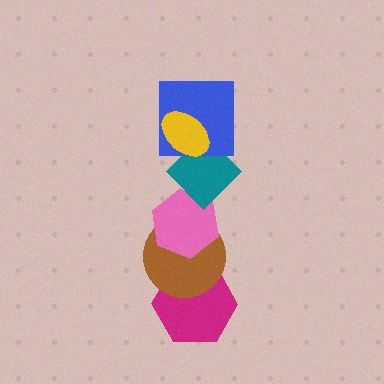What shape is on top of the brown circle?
The pink hexagon is on top of the brown circle.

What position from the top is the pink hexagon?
The pink hexagon is 4th from the top.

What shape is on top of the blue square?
The yellow ellipse is on top of the blue square.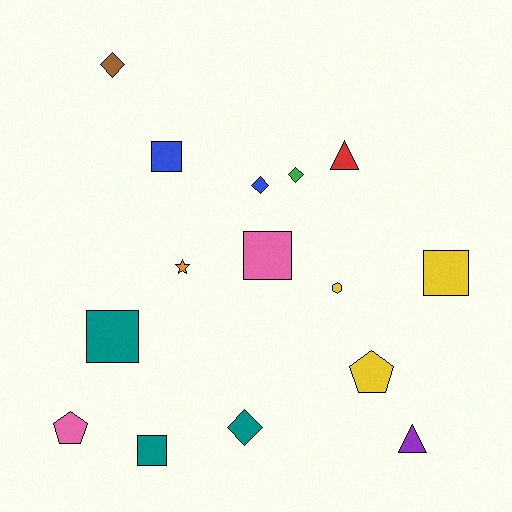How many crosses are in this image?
There are no crosses.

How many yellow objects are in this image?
There are 3 yellow objects.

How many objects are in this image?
There are 15 objects.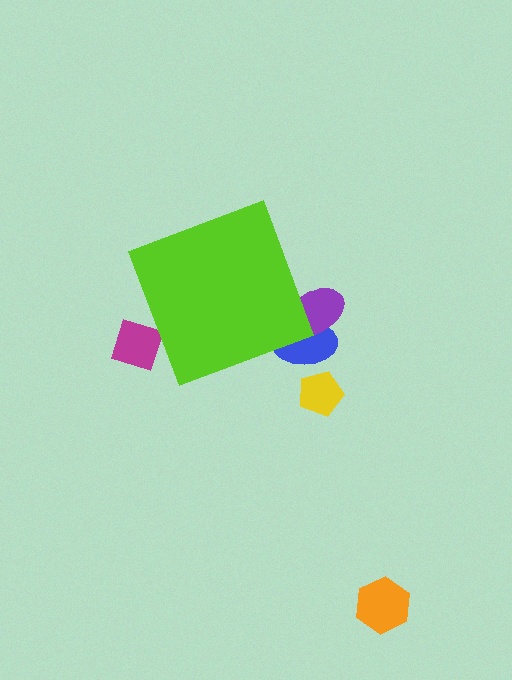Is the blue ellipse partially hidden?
Yes, the blue ellipse is partially hidden behind the lime diamond.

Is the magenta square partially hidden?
Yes, the magenta square is partially hidden behind the lime diamond.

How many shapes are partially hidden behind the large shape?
3 shapes are partially hidden.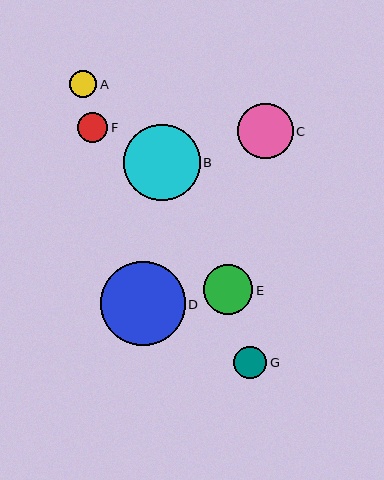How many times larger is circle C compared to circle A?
Circle C is approximately 2.1 times the size of circle A.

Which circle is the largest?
Circle D is the largest with a size of approximately 85 pixels.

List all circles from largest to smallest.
From largest to smallest: D, B, C, E, G, F, A.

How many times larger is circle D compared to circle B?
Circle D is approximately 1.1 times the size of circle B.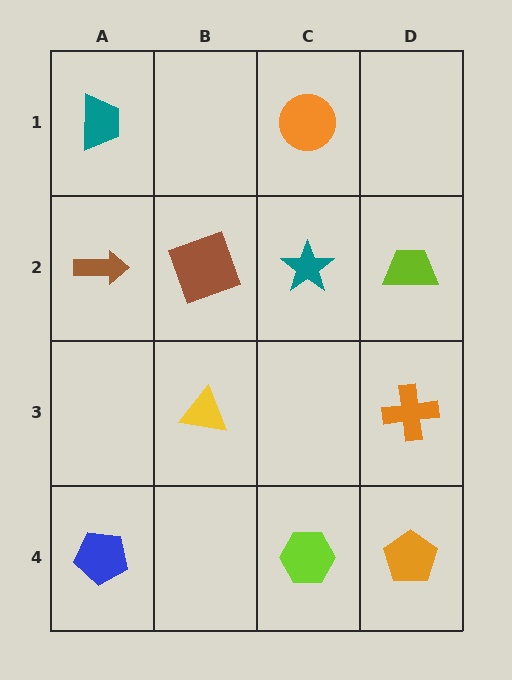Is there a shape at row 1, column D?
No, that cell is empty.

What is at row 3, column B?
A yellow triangle.